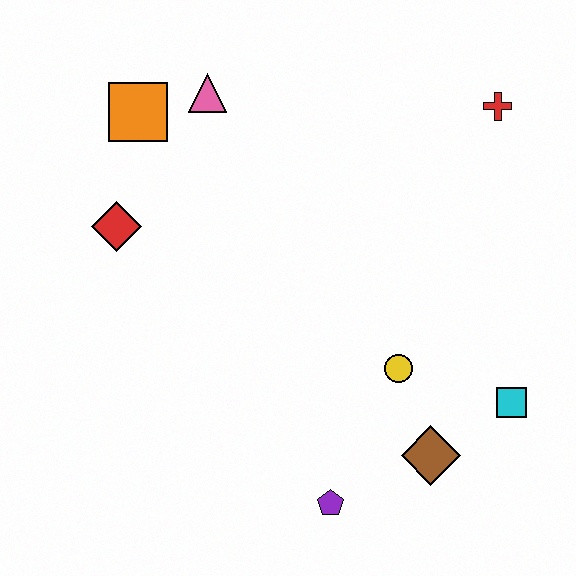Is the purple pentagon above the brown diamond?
No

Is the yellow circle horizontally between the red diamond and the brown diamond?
Yes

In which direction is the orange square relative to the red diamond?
The orange square is above the red diamond.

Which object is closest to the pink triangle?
The orange square is closest to the pink triangle.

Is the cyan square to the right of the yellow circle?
Yes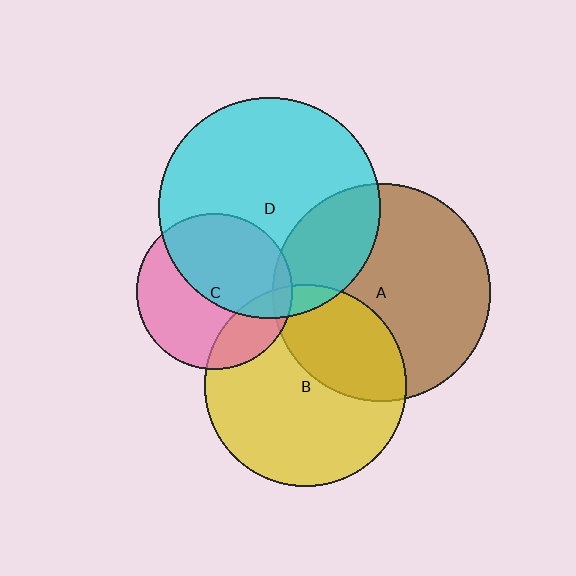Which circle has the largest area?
Circle D (cyan).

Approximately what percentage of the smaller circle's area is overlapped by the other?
Approximately 50%.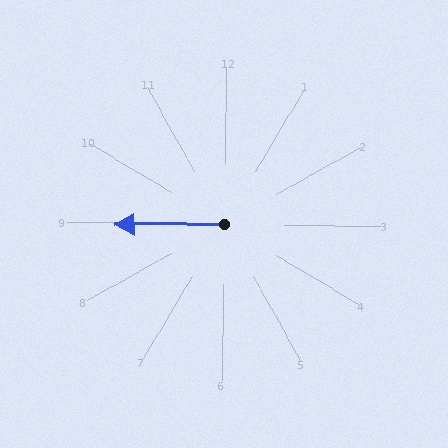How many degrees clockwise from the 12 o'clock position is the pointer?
Approximately 269 degrees.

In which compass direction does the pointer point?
West.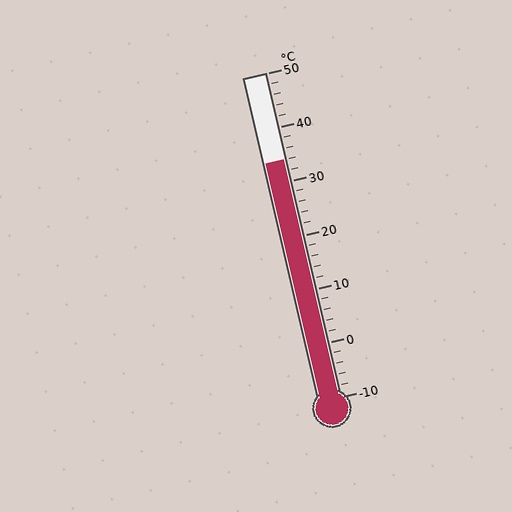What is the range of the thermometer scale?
The thermometer scale ranges from -10°C to 50°C.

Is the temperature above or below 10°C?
The temperature is above 10°C.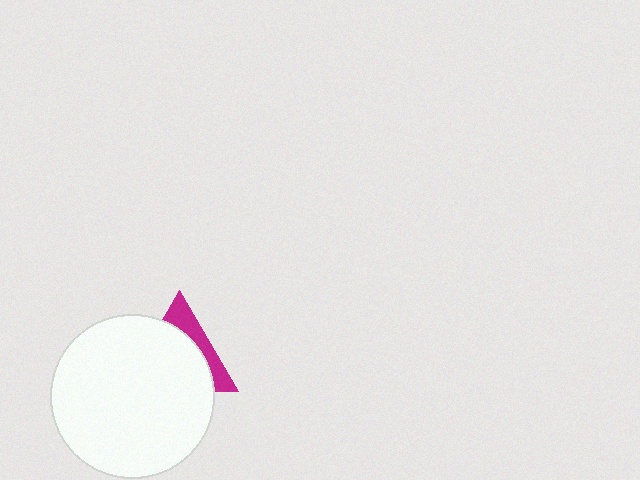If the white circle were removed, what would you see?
You would see the complete magenta triangle.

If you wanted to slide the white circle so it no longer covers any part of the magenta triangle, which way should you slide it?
Slide it down — that is the most direct way to separate the two shapes.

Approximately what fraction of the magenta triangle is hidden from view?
Roughly 69% of the magenta triangle is hidden behind the white circle.